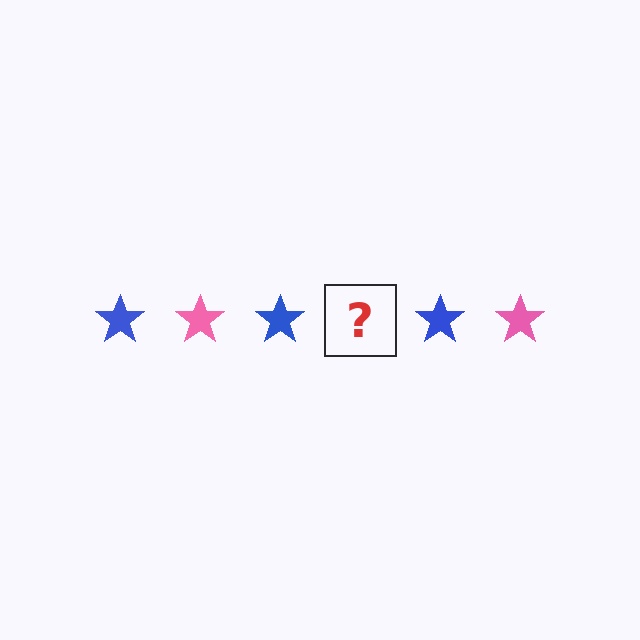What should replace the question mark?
The question mark should be replaced with a pink star.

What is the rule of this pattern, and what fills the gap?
The rule is that the pattern cycles through blue, pink stars. The gap should be filled with a pink star.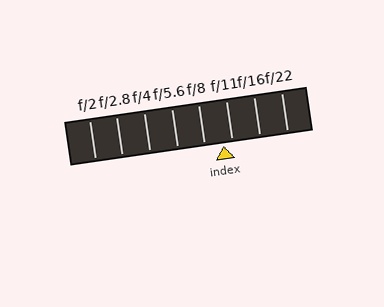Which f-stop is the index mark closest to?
The index mark is closest to f/11.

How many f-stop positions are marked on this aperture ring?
There are 8 f-stop positions marked.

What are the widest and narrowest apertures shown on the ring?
The widest aperture shown is f/2 and the narrowest is f/22.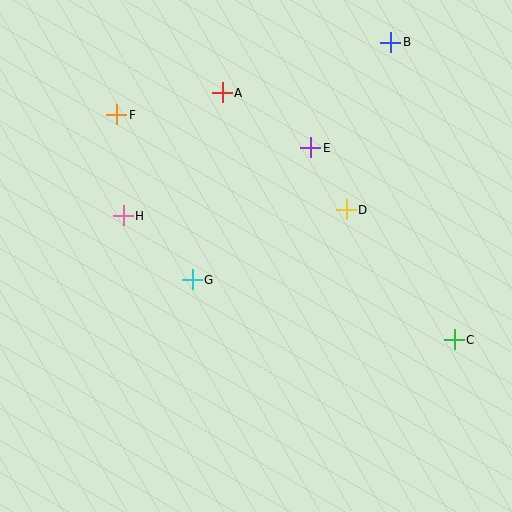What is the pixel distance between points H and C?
The distance between H and C is 353 pixels.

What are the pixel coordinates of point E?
Point E is at (311, 148).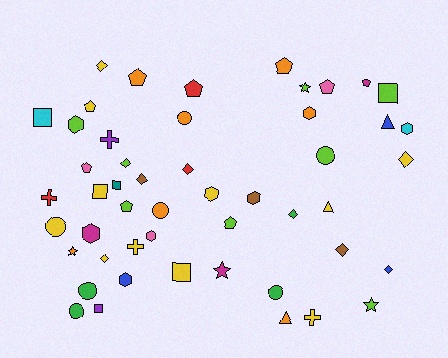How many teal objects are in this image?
There is 1 teal object.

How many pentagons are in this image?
There are 9 pentagons.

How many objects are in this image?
There are 50 objects.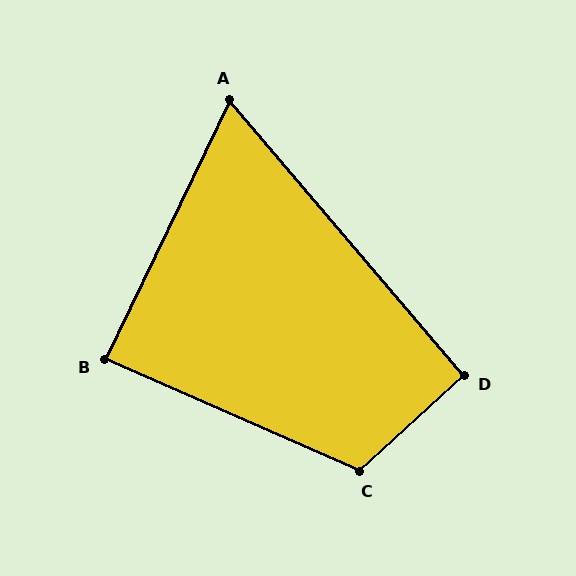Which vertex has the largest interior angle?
C, at approximately 114 degrees.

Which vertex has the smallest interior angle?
A, at approximately 66 degrees.